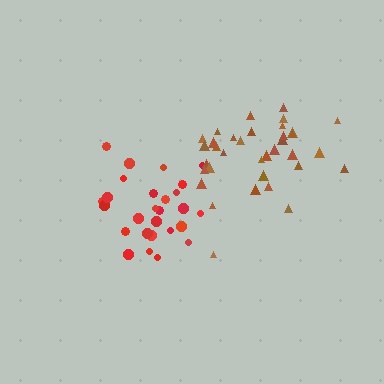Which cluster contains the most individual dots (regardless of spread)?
Brown (35).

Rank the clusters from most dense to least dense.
red, brown.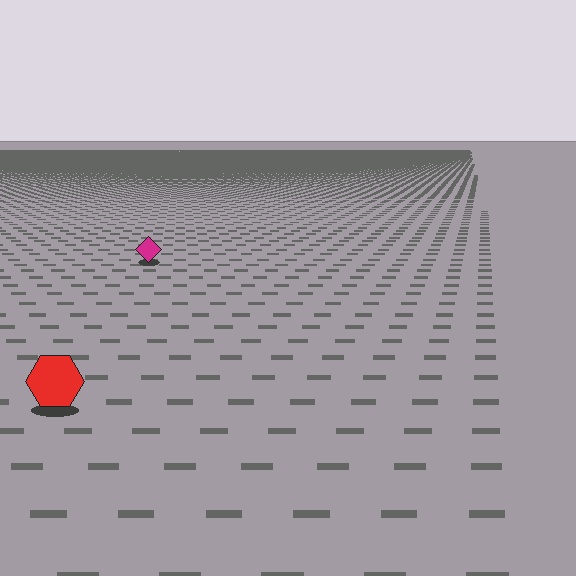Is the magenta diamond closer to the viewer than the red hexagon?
No. The red hexagon is closer — you can tell from the texture gradient: the ground texture is coarser near it.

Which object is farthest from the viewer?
The magenta diamond is farthest from the viewer. It appears smaller and the ground texture around it is denser.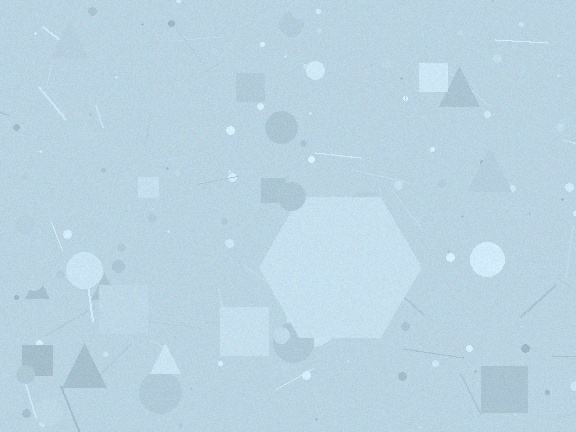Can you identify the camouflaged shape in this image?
The camouflaged shape is a hexagon.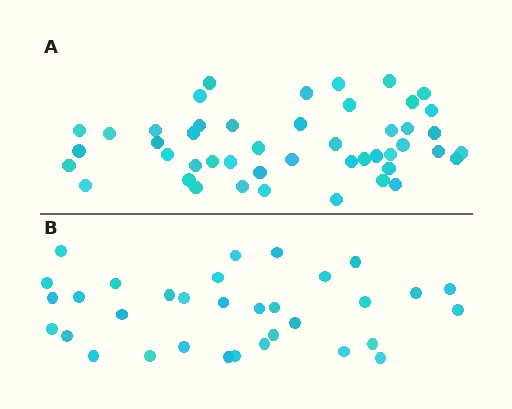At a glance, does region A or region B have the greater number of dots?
Region A (the top region) has more dots.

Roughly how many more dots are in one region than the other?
Region A has approximately 15 more dots than region B.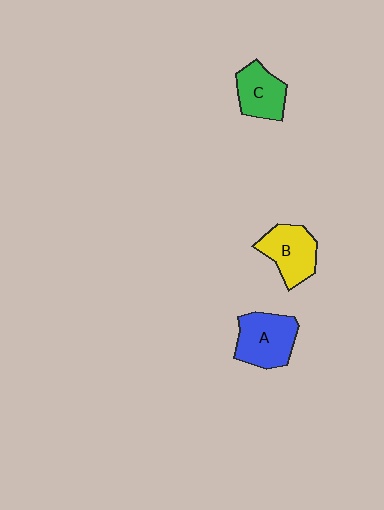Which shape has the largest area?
Shape A (blue).